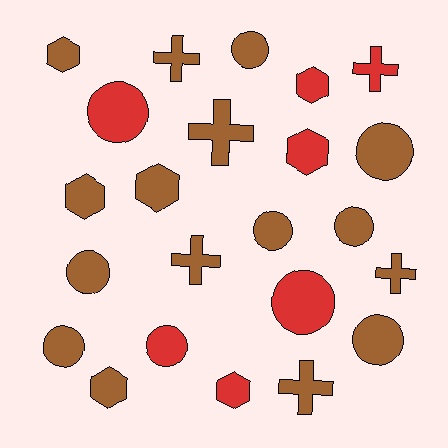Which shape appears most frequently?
Circle, with 10 objects.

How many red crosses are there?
There is 1 red cross.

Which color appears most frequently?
Brown, with 16 objects.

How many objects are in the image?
There are 23 objects.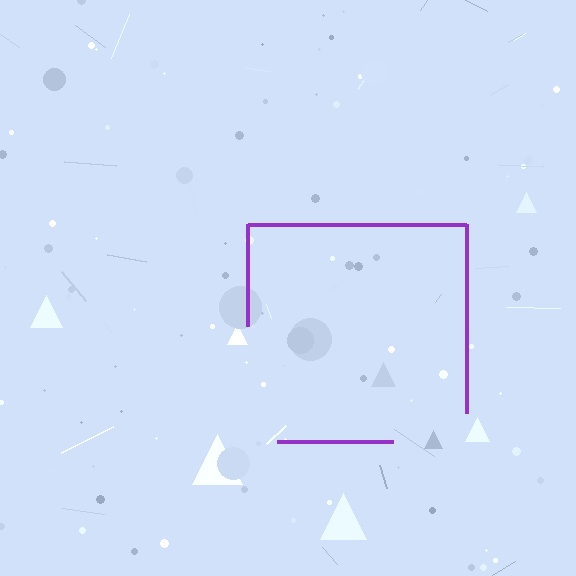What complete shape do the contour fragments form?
The contour fragments form a square.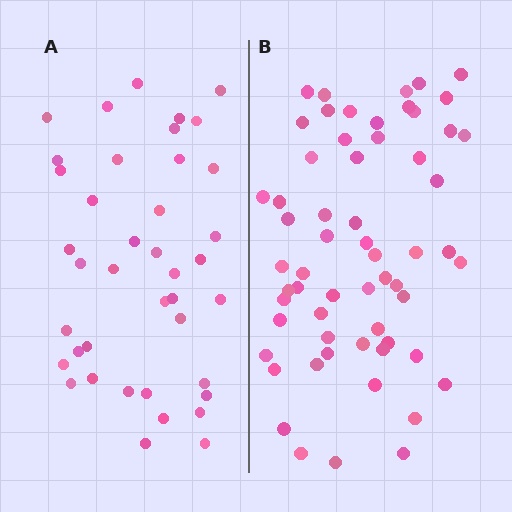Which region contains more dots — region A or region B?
Region B (the right region) has more dots.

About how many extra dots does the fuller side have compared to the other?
Region B has approximately 20 more dots than region A.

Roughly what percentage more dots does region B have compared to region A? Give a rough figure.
About 50% more.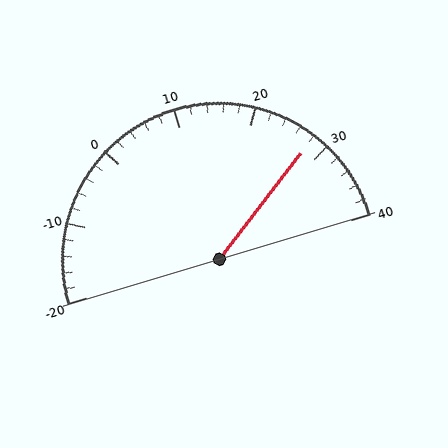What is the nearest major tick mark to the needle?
The nearest major tick mark is 30.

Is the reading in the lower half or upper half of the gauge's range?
The reading is in the upper half of the range (-20 to 40).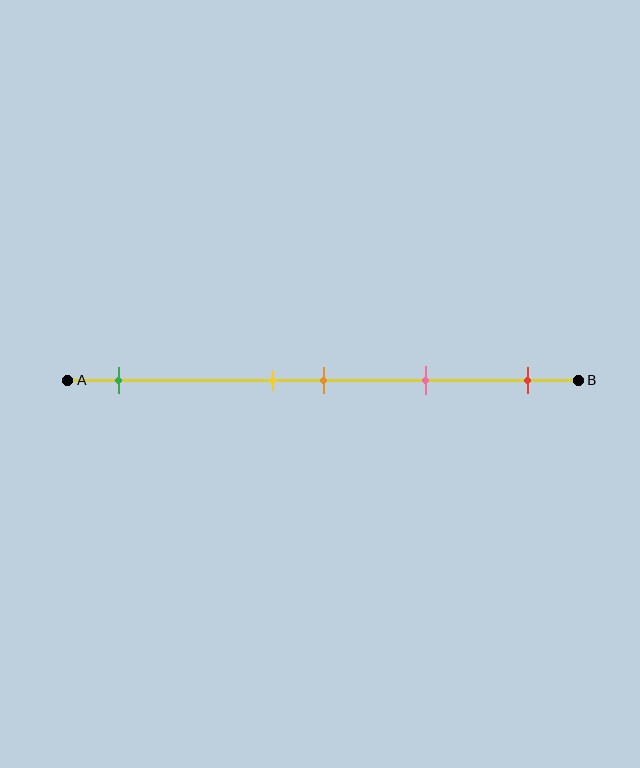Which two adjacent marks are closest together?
The yellow and orange marks are the closest adjacent pair.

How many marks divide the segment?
There are 5 marks dividing the segment.